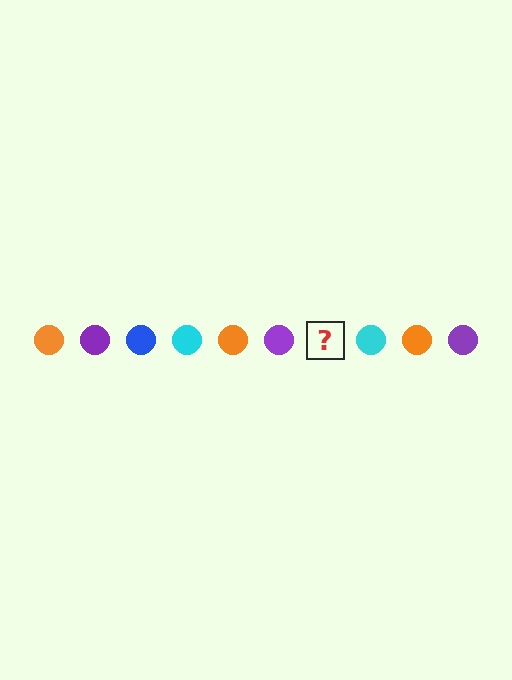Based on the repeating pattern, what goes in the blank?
The blank should be a blue circle.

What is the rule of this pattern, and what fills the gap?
The rule is that the pattern cycles through orange, purple, blue, cyan circles. The gap should be filled with a blue circle.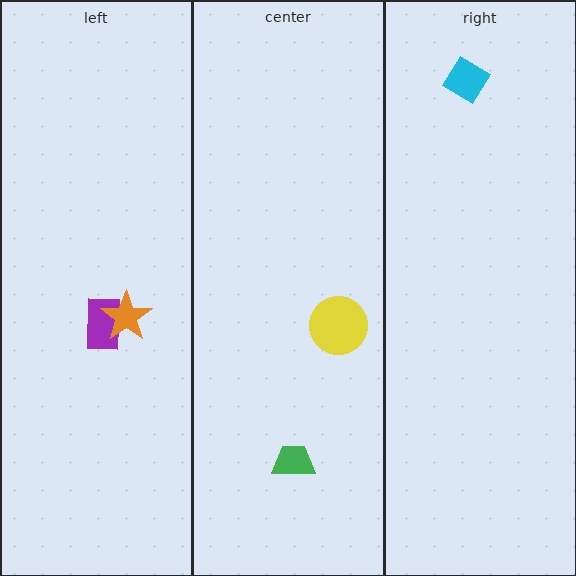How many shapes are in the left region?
2.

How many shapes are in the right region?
1.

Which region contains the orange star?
The left region.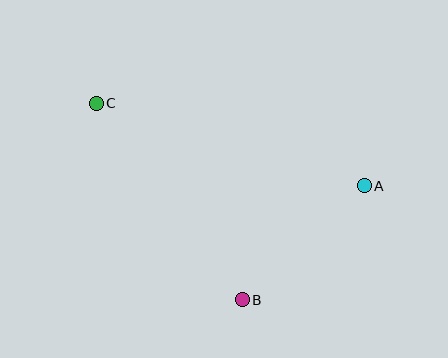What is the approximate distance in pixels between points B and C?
The distance between B and C is approximately 245 pixels.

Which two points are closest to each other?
Points A and B are closest to each other.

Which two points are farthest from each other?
Points A and C are farthest from each other.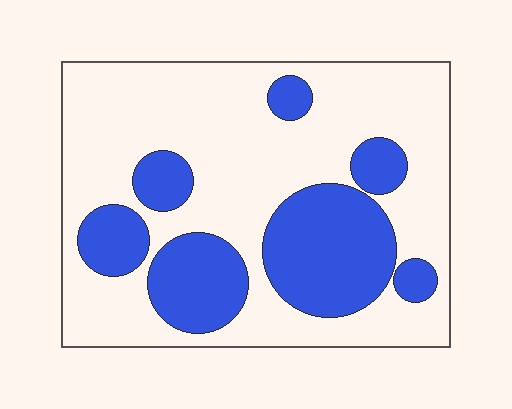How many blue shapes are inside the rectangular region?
7.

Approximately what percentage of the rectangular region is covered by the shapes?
Approximately 30%.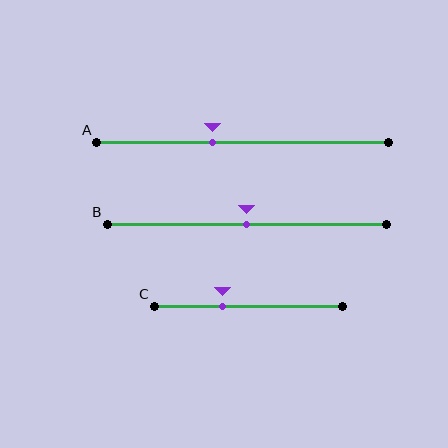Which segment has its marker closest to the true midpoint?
Segment B has its marker closest to the true midpoint.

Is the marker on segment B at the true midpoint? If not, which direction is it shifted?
Yes, the marker on segment B is at the true midpoint.